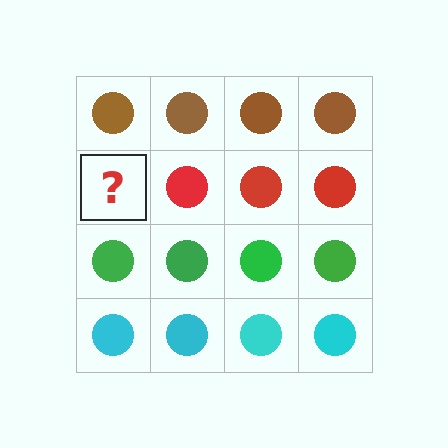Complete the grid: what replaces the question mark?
The question mark should be replaced with a red circle.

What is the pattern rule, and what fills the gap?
The rule is that each row has a consistent color. The gap should be filled with a red circle.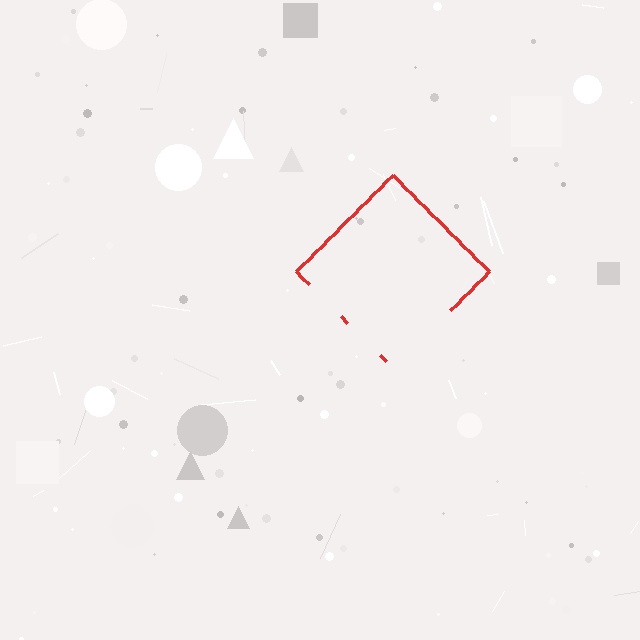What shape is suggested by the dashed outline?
The dashed outline suggests a diamond.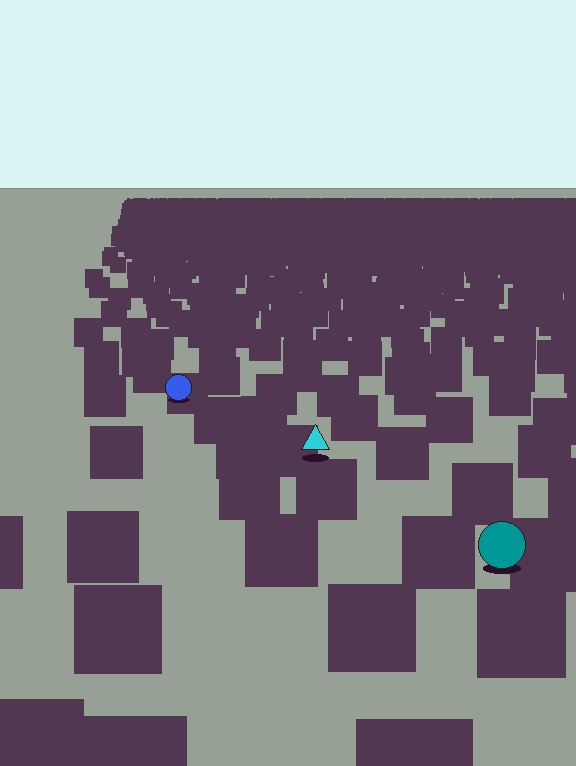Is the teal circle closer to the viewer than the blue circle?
Yes. The teal circle is closer — you can tell from the texture gradient: the ground texture is coarser near it.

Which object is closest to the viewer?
The teal circle is closest. The texture marks near it are larger and more spread out.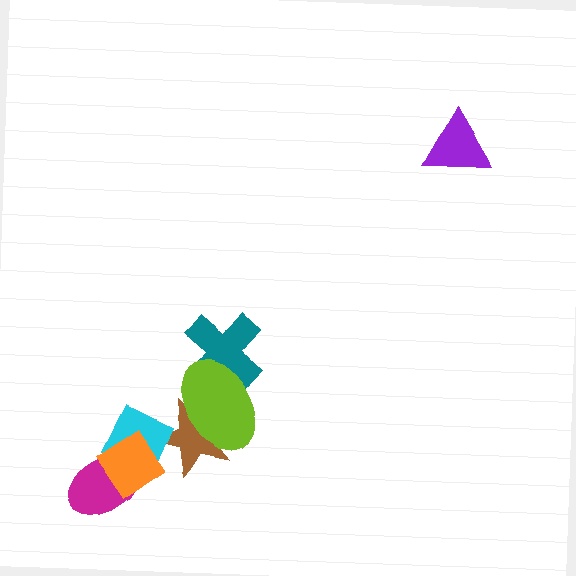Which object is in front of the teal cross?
The lime ellipse is in front of the teal cross.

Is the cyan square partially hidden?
Yes, it is partially covered by another shape.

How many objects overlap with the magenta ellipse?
2 objects overlap with the magenta ellipse.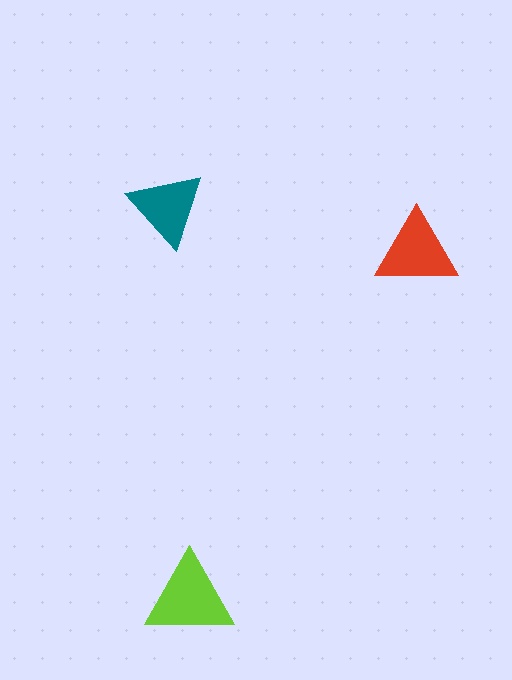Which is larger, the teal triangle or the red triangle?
The red one.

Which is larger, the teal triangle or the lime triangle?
The lime one.